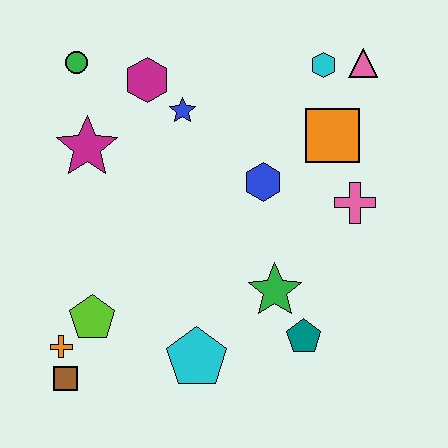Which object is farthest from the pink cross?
The brown square is farthest from the pink cross.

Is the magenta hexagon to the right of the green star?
No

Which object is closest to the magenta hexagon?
The blue star is closest to the magenta hexagon.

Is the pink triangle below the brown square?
No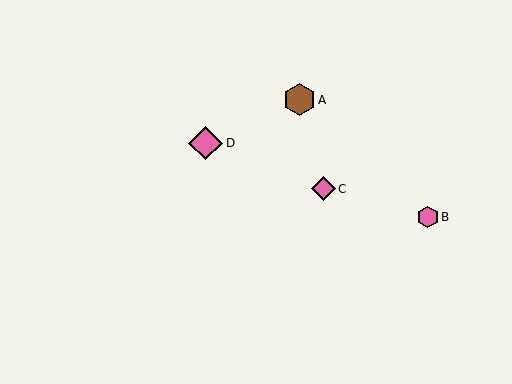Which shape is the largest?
The pink diamond (labeled D) is the largest.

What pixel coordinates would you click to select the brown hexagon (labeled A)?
Click at (299, 100) to select the brown hexagon A.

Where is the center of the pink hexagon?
The center of the pink hexagon is at (428, 217).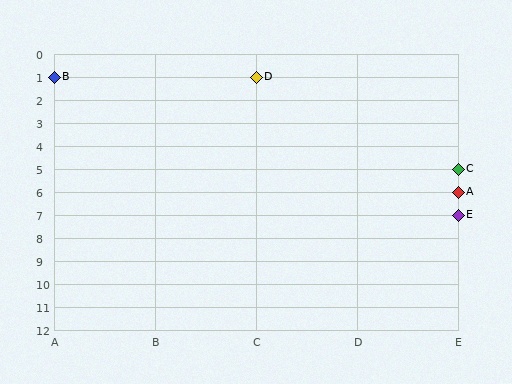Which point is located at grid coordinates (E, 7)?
Point E is at (E, 7).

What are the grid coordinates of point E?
Point E is at grid coordinates (E, 7).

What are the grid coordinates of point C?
Point C is at grid coordinates (E, 5).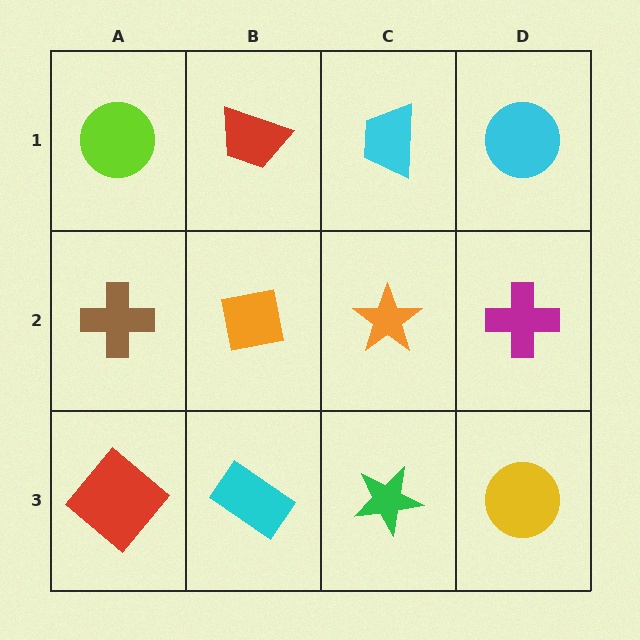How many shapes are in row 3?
4 shapes.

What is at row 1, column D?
A cyan circle.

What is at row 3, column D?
A yellow circle.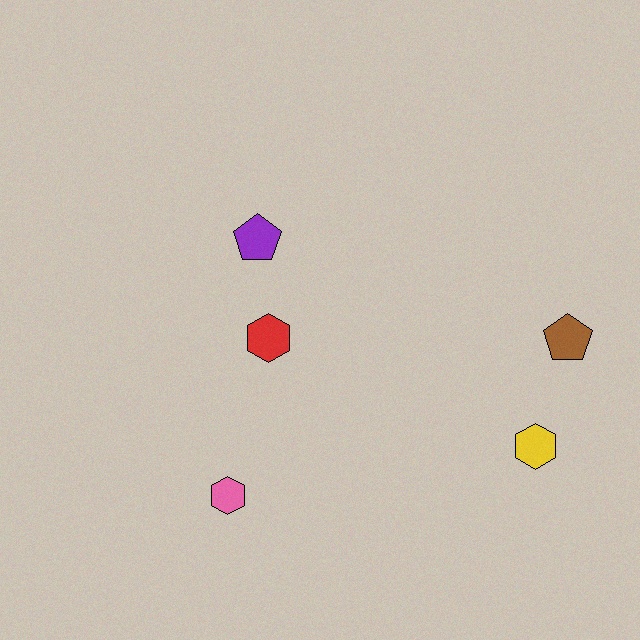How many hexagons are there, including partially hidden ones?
There are 3 hexagons.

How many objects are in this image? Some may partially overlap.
There are 5 objects.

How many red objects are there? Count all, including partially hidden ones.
There is 1 red object.